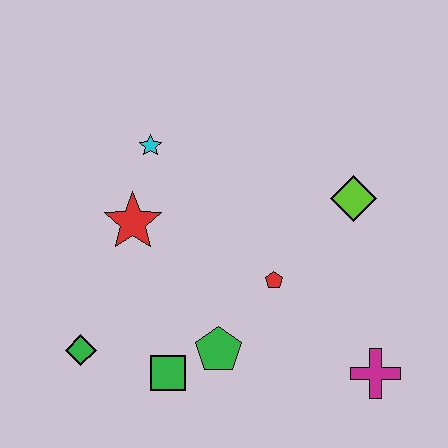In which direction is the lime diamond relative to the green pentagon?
The lime diamond is above the green pentagon.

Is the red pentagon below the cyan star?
Yes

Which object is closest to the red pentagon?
The green pentagon is closest to the red pentagon.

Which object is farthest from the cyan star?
The magenta cross is farthest from the cyan star.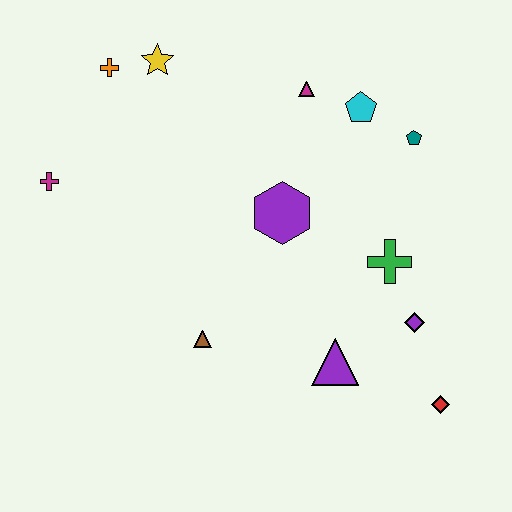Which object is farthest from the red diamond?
The orange cross is farthest from the red diamond.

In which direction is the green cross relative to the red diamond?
The green cross is above the red diamond.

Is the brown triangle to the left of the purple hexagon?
Yes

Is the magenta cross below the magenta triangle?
Yes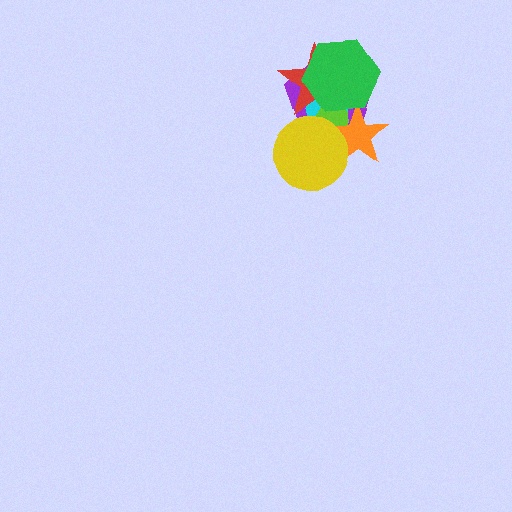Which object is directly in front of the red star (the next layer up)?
The lime ellipse is directly in front of the red star.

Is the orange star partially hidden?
Yes, it is partially covered by another shape.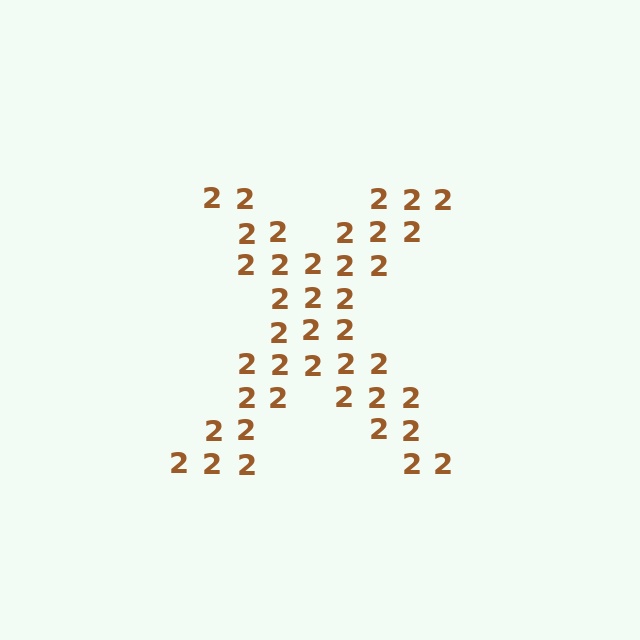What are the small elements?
The small elements are digit 2's.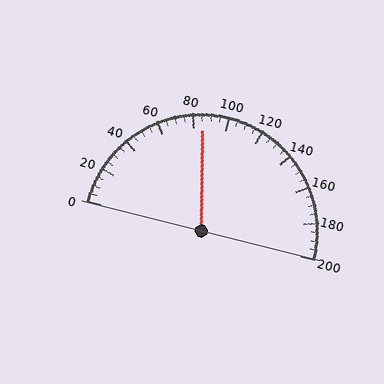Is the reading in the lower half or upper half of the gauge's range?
The reading is in the lower half of the range (0 to 200).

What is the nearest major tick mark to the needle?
The nearest major tick mark is 80.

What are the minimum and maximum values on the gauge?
The gauge ranges from 0 to 200.